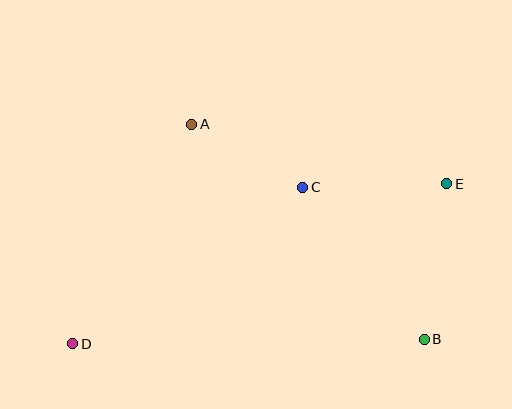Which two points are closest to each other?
Points A and C are closest to each other.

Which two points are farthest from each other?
Points D and E are farthest from each other.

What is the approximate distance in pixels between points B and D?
The distance between B and D is approximately 352 pixels.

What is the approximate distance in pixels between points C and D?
The distance between C and D is approximately 278 pixels.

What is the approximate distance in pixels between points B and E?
The distance between B and E is approximately 157 pixels.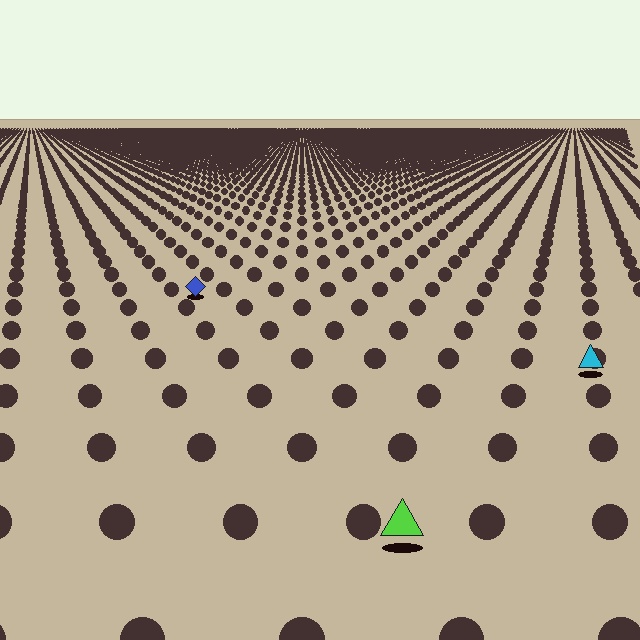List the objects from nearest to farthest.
From nearest to farthest: the lime triangle, the cyan triangle, the blue diamond.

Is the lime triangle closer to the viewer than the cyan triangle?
Yes. The lime triangle is closer — you can tell from the texture gradient: the ground texture is coarser near it.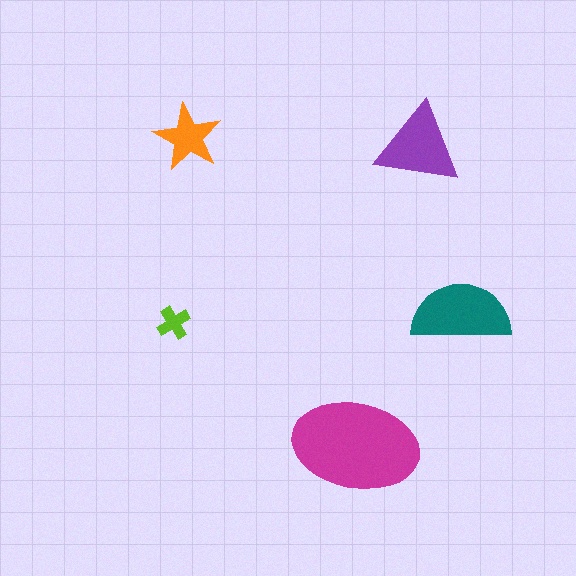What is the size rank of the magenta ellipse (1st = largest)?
1st.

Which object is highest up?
The orange star is topmost.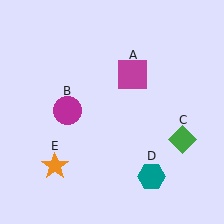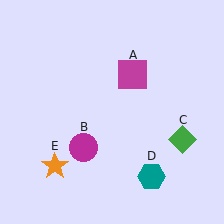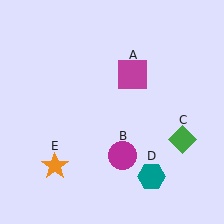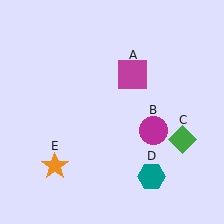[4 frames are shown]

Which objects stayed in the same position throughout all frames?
Magenta square (object A) and green diamond (object C) and teal hexagon (object D) and orange star (object E) remained stationary.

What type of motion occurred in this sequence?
The magenta circle (object B) rotated counterclockwise around the center of the scene.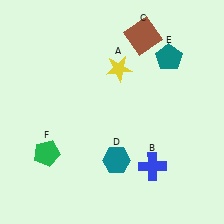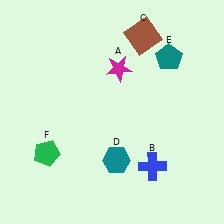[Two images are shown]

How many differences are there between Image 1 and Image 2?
There is 1 difference between the two images.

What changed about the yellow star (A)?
In Image 1, A is yellow. In Image 2, it changed to magenta.